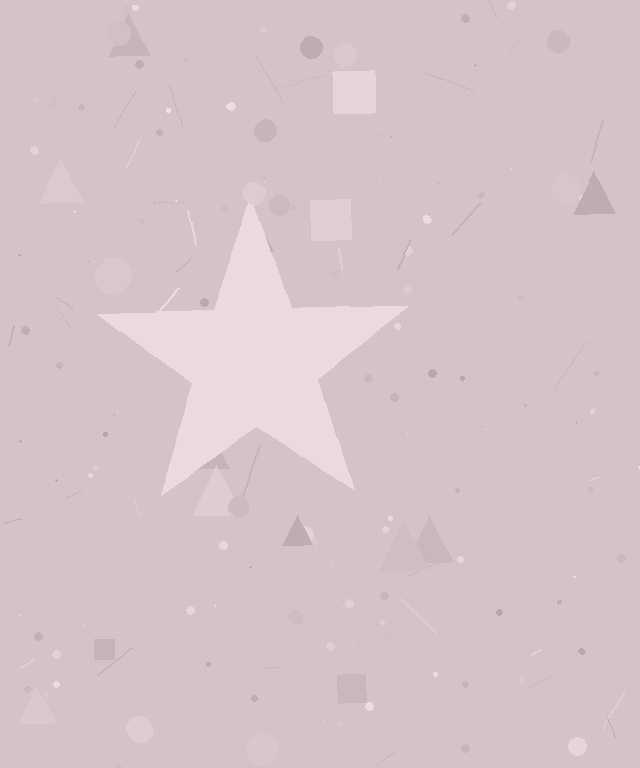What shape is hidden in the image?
A star is hidden in the image.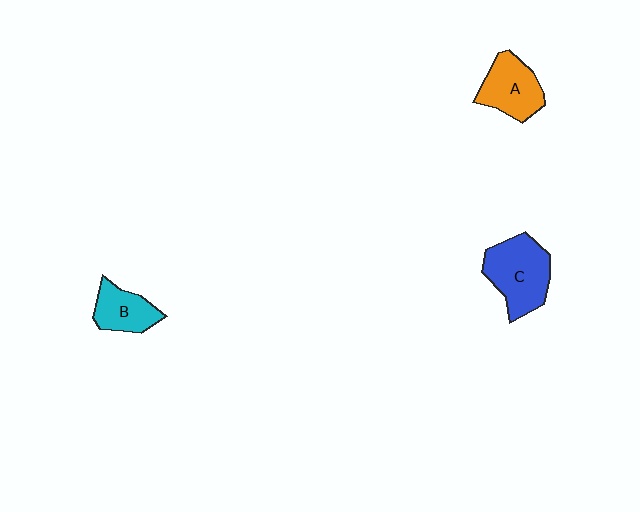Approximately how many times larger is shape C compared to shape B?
Approximately 1.7 times.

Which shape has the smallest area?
Shape B (cyan).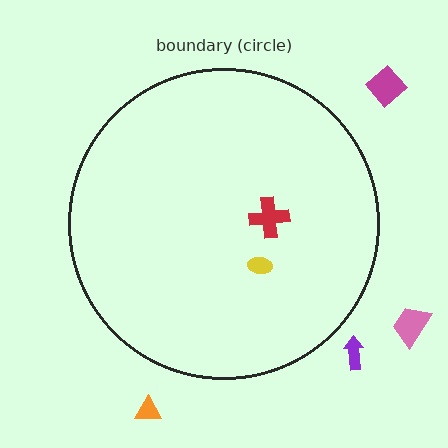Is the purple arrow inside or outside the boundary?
Outside.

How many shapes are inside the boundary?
2 inside, 4 outside.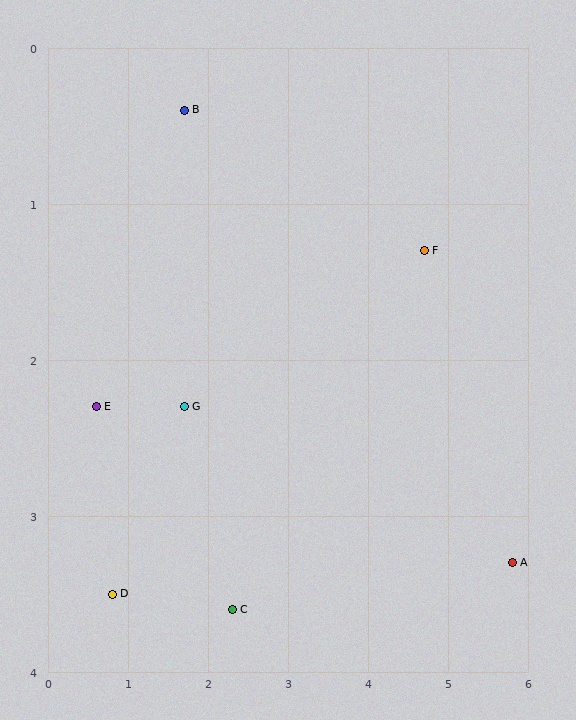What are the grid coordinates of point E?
Point E is at approximately (0.6, 2.3).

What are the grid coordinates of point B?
Point B is at approximately (1.7, 0.4).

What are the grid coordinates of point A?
Point A is at approximately (5.8, 3.3).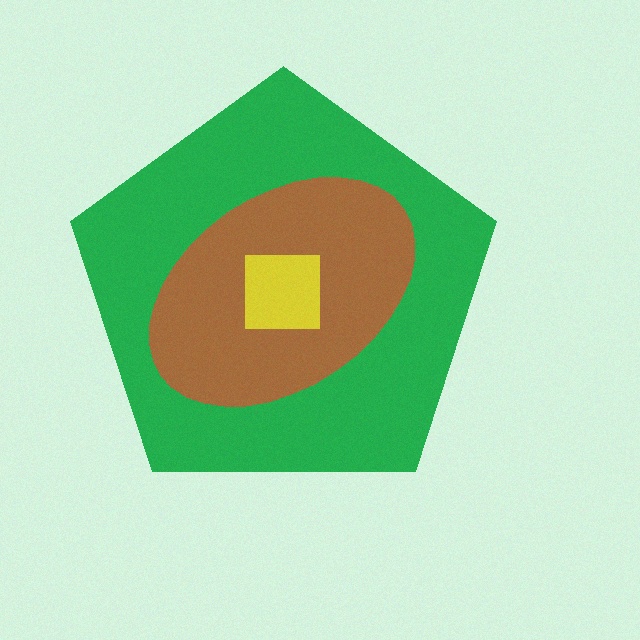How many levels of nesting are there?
3.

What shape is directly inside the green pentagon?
The brown ellipse.